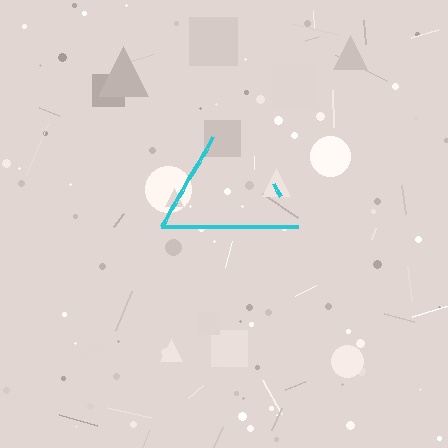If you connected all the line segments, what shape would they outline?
They would outline a triangle.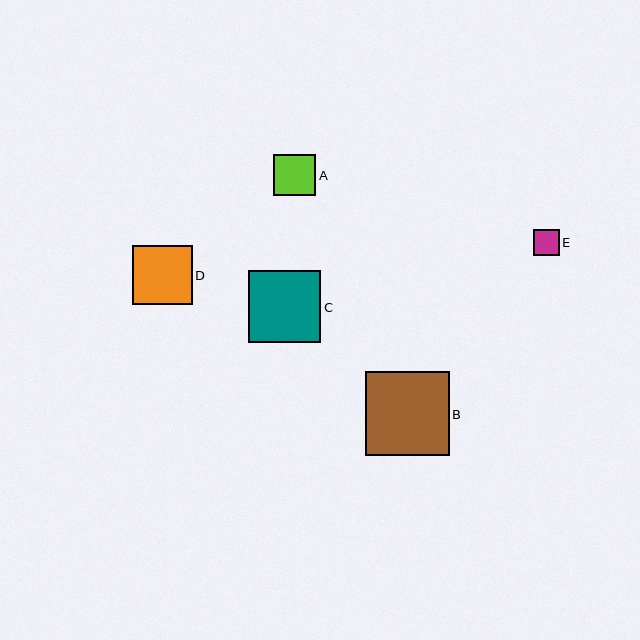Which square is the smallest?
Square E is the smallest with a size of approximately 26 pixels.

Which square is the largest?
Square B is the largest with a size of approximately 84 pixels.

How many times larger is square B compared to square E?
Square B is approximately 3.2 times the size of square E.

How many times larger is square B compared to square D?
Square B is approximately 1.4 times the size of square D.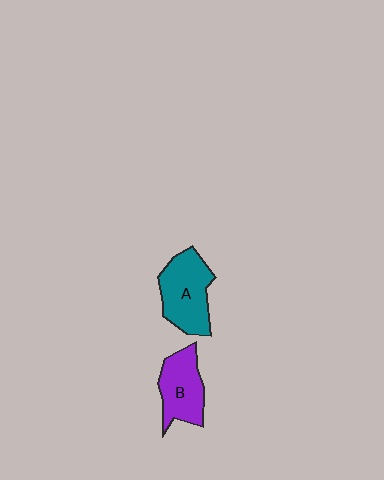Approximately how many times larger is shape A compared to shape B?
Approximately 1.2 times.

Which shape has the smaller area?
Shape B (purple).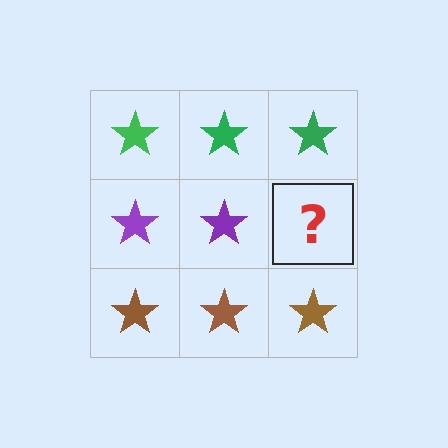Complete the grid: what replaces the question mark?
The question mark should be replaced with a purple star.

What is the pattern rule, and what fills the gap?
The rule is that each row has a consistent color. The gap should be filled with a purple star.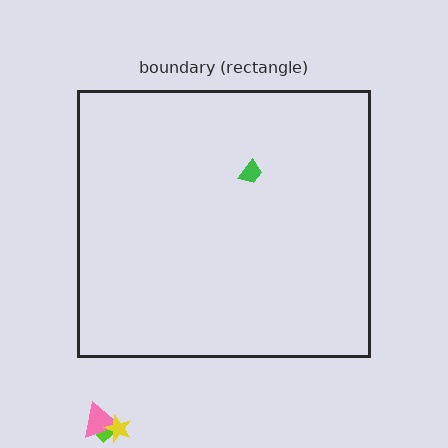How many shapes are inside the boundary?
1 inside, 3 outside.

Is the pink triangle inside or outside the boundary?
Outside.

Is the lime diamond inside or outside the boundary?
Outside.